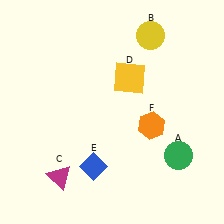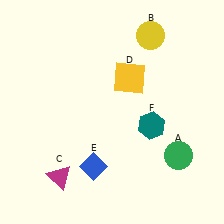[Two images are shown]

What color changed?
The hexagon (F) changed from orange in Image 1 to teal in Image 2.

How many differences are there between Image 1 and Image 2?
There is 1 difference between the two images.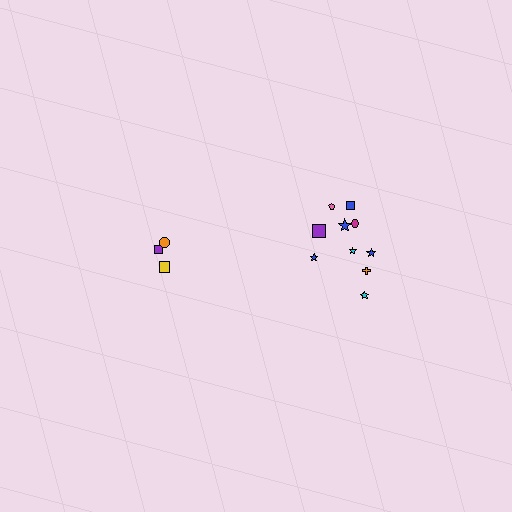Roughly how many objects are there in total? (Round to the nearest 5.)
Roughly 15 objects in total.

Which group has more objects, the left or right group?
The right group.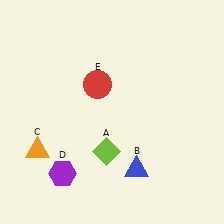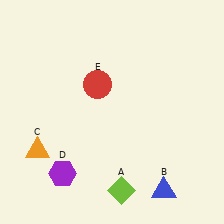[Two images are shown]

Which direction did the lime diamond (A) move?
The lime diamond (A) moved down.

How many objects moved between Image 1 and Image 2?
2 objects moved between the two images.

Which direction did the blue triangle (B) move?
The blue triangle (B) moved right.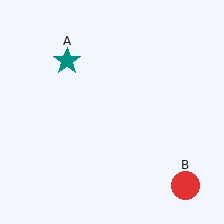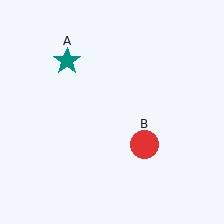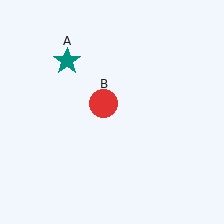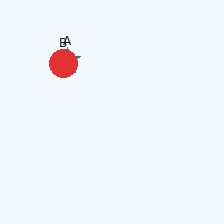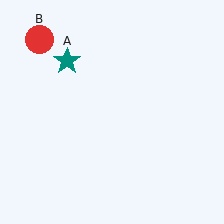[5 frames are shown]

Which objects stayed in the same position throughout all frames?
Teal star (object A) remained stationary.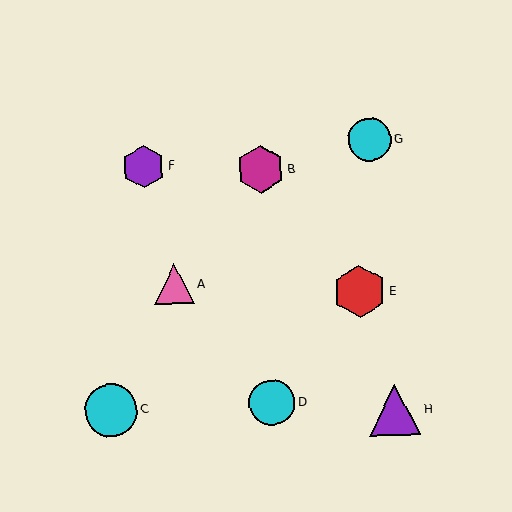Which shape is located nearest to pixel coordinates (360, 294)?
The red hexagon (labeled E) at (360, 292) is nearest to that location.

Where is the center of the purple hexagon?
The center of the purple hexagon is at (144, 167).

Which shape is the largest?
The cyan circle (labeled C) is the largest.